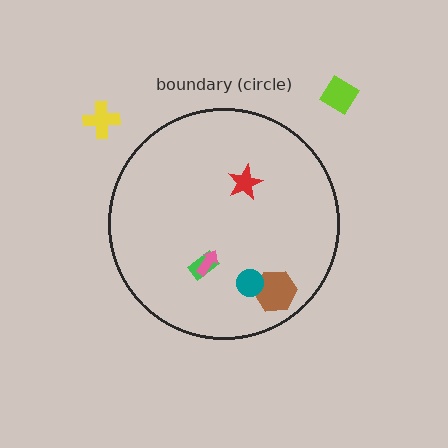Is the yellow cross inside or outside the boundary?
Outside.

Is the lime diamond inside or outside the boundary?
Outside.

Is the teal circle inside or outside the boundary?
Inside.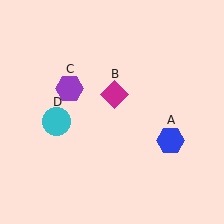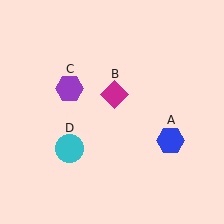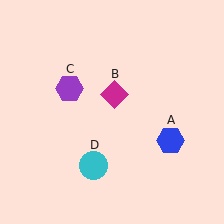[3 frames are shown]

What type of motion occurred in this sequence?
The cyan circle (object D) rotated counterclockwise around the center of the scene.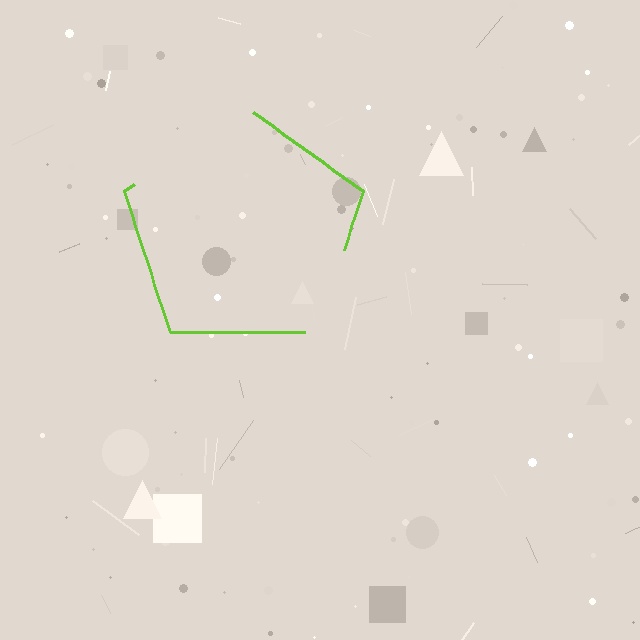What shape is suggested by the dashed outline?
The dashed outline suggests a pentagon.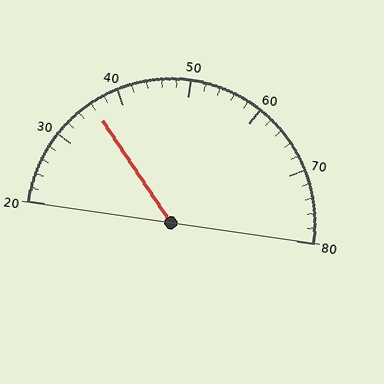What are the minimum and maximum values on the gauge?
The gauge ranges from 20 to 80.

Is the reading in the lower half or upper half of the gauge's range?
The reading is in the lower half of the range (20 to 80).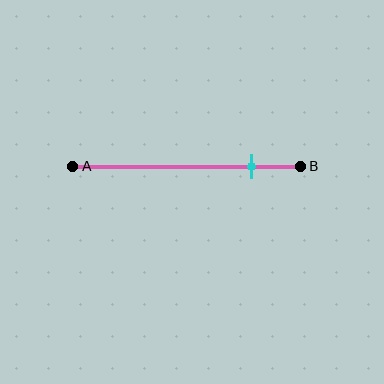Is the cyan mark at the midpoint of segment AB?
No, the mark is at about 80% from A, not at the 50% midpoint.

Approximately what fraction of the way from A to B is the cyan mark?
The cyan mark is approximately 80% of the way from A to B.